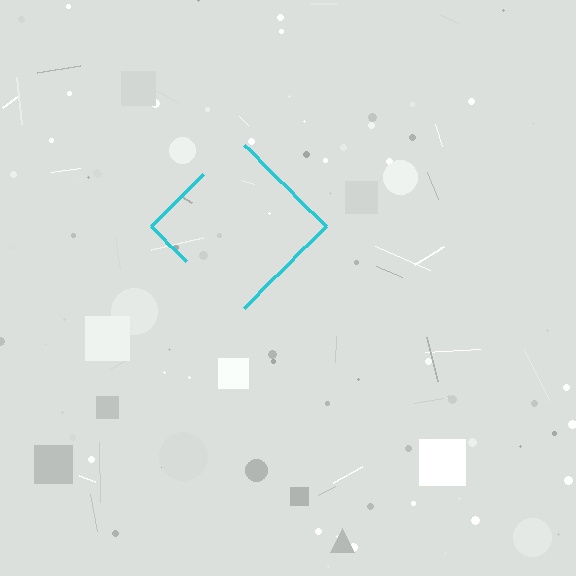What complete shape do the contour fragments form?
The contour fragments form a diamond.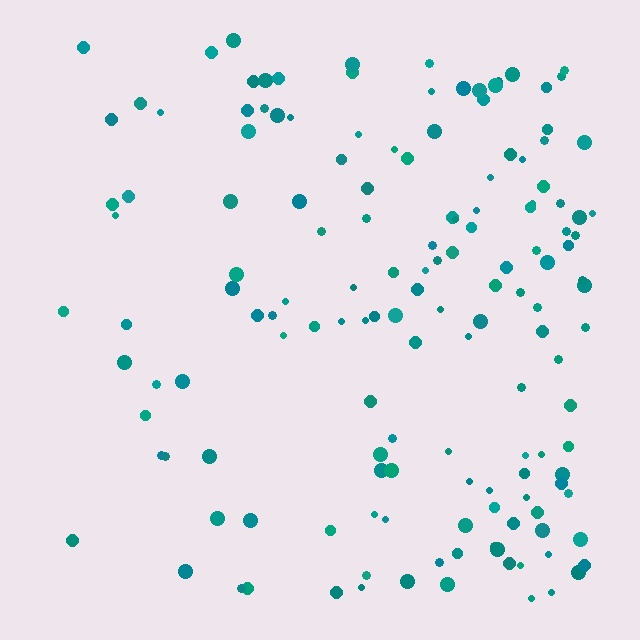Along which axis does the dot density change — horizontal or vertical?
Horizontal.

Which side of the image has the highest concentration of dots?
The right.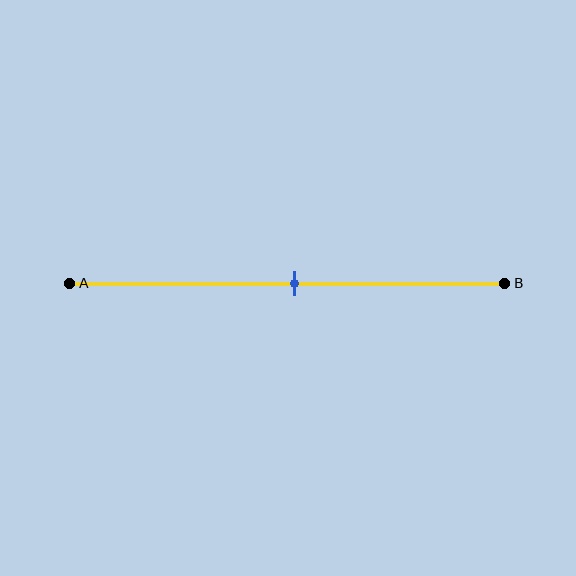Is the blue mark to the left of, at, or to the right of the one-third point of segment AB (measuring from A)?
The blue mark is to the right of the one-third point of segment AB.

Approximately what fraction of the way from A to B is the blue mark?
The blue mark is approximately 50% of the way from A to B.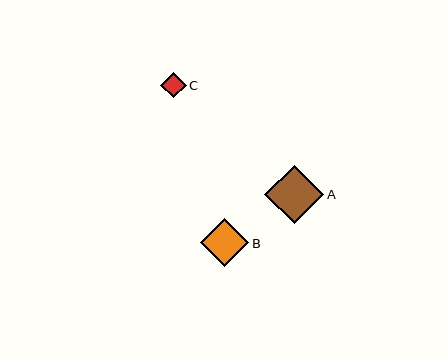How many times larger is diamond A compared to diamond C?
Diamond A is approximately 2.3 times the size of diamond C.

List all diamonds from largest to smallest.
From largest to smallest: A, B, C.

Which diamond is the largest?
Diamond A is the largest with a size of approximately 59 pixels.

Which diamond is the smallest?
Diamond C is the smallest with a size of approximately 25 pixels.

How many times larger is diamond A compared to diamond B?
Diamond A is approximately 1.2 times the size of diamond B.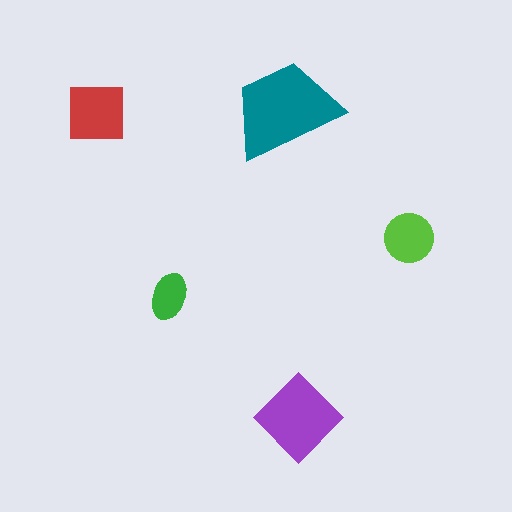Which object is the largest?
The teal trapezoid.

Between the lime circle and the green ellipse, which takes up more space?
The lime circle.